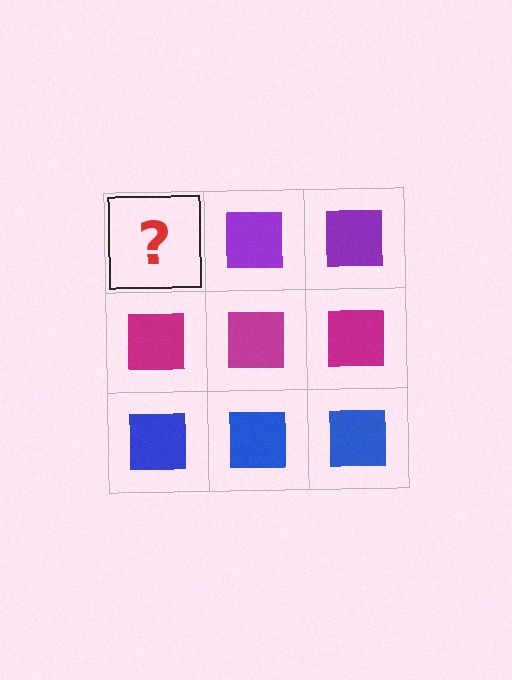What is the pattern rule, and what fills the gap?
The rule is that each row has a consistent color. The gap should be filled with a purple square.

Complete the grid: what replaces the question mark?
The question mark should be replaced with a purple square.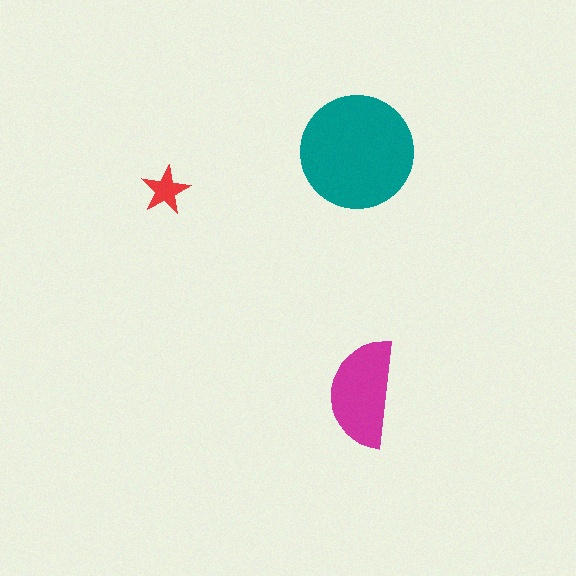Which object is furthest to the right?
The magenta semicircle is rightmost.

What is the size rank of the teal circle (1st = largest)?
1st.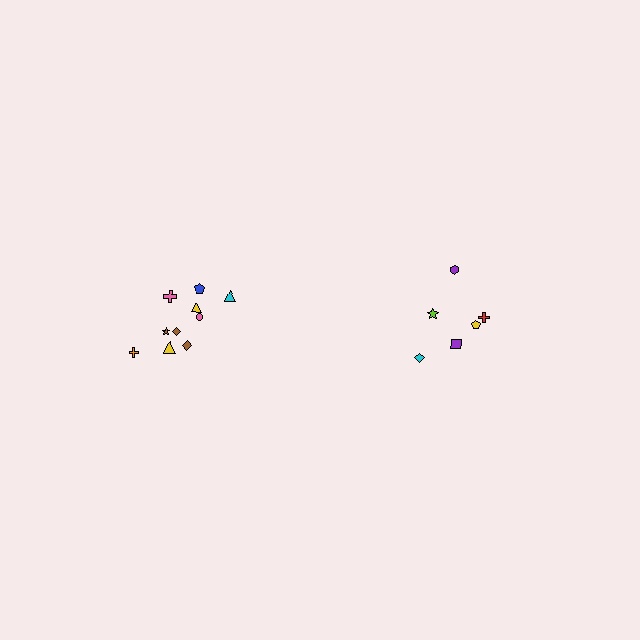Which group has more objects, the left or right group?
The left group.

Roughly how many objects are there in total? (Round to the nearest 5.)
Roughly 15 objects in total.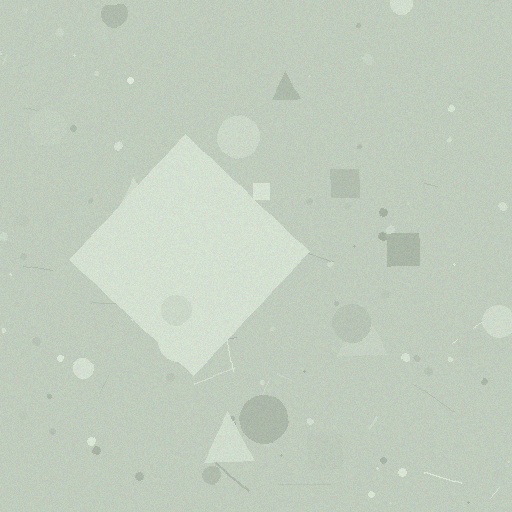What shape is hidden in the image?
A diamond is hidden in the image.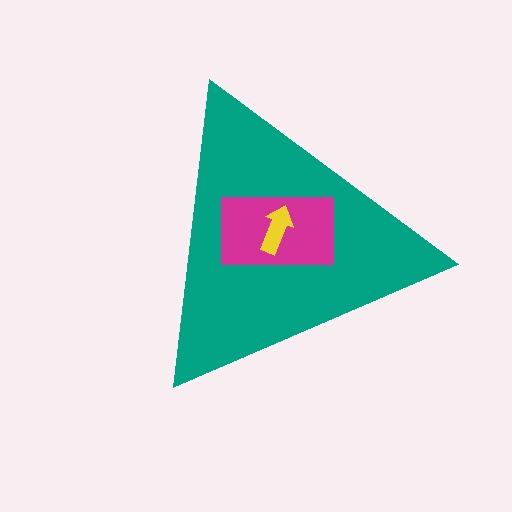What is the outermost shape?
The teal triangle.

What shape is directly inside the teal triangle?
The magenta rectangle.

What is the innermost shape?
The yellow arrow.